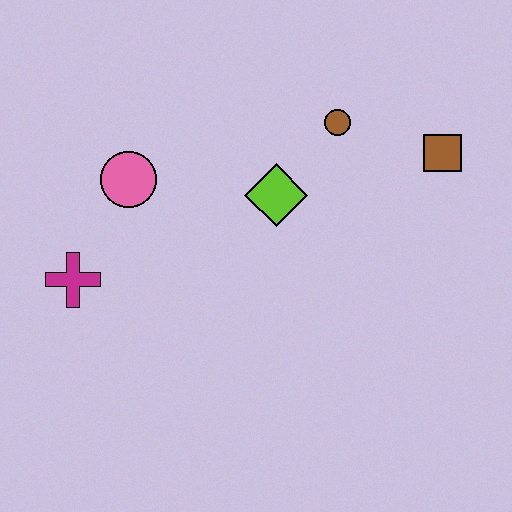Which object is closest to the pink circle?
The magenta cross is closest to the pink circle.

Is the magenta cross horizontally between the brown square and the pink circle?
No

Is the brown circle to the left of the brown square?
Yes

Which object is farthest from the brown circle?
The magenta cross is farthest from the brown circle.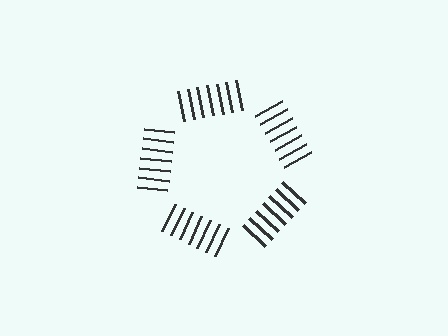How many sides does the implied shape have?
5 sides — the line-ends trace a pentagon.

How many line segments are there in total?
35 — 7 along each of the 5 edges.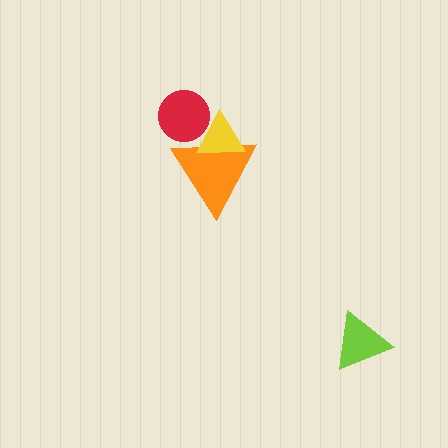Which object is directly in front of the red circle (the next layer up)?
The orange triangle is directly in front of the red circle.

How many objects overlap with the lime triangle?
0 objects overlap with the lime triangle.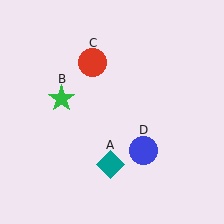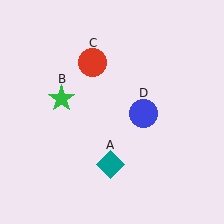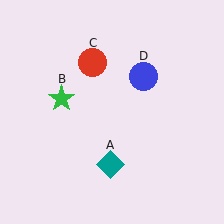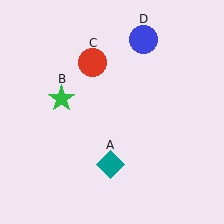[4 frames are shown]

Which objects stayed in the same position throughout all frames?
Teal diamond (object A) and green star (object B) and red circle (object C) remained stationary.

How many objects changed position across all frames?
1 object changed position: blue circle (object D).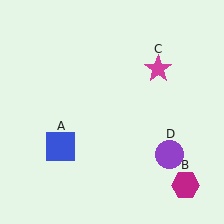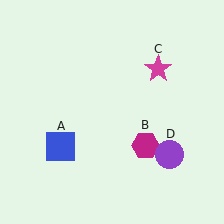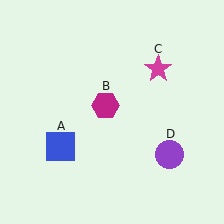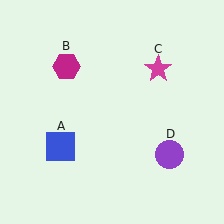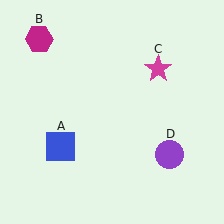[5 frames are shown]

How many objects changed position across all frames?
1 object changed position: magenta hexagon (object B).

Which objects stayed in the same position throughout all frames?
Blue square (object A) and magenta star (object C) and purple circle (object D) remained stationary.